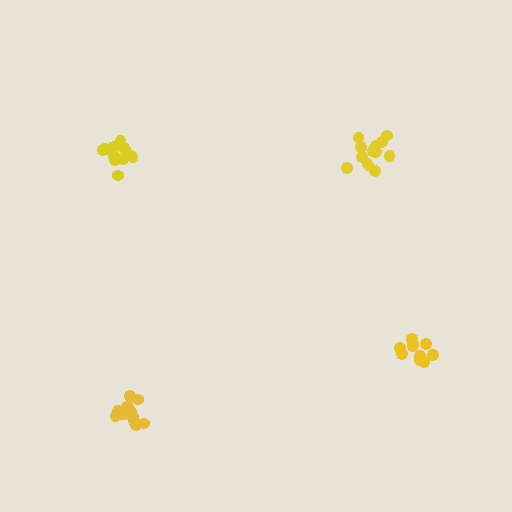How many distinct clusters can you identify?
There are 4 distinct clusters.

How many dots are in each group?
Group 1: 11 dots, Group 2: 14 dots, Group 3: 15 dots, Group 4: 13 dots (53 total).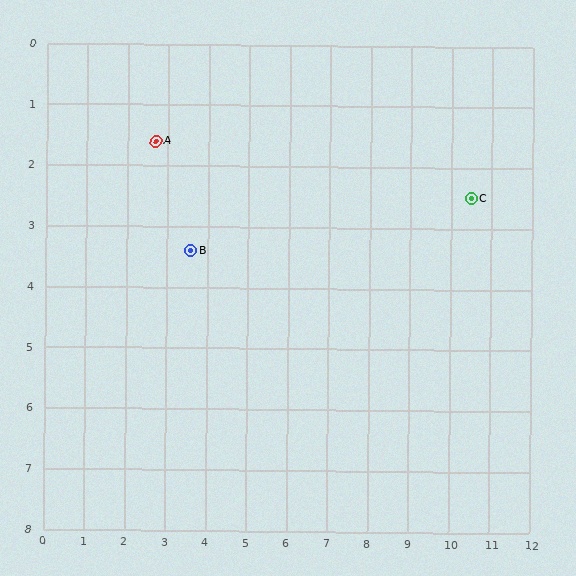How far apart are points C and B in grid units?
Points C and B are about 7.0 grid units apart.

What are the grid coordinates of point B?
Point B is at approximately (3.6, 3.4).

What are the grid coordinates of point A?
Point A is at approximately (2.7, 1.6).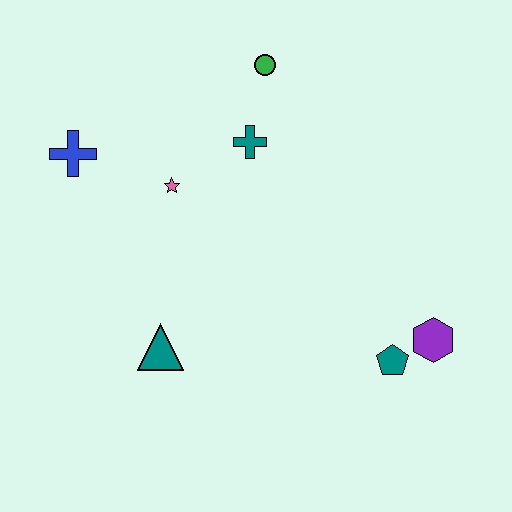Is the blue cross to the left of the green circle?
Yes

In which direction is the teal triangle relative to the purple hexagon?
The teal triangle is to the left of the purple hexagon.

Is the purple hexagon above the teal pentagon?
Yes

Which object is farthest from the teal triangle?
The green circle is farthest from the teal triangle.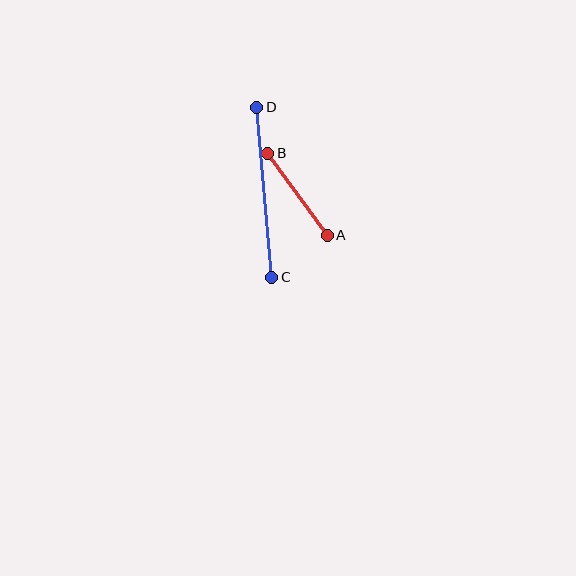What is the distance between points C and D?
The distance is approximately 171 pixels.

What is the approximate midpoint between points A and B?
The midpoint is at approximately (298, 194) pixels.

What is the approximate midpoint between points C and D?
The midpoint is at approximately (264, 192) pixels.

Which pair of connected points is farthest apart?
Points C and D are farthest apart.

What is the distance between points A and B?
The distance is approximately 102 pixels.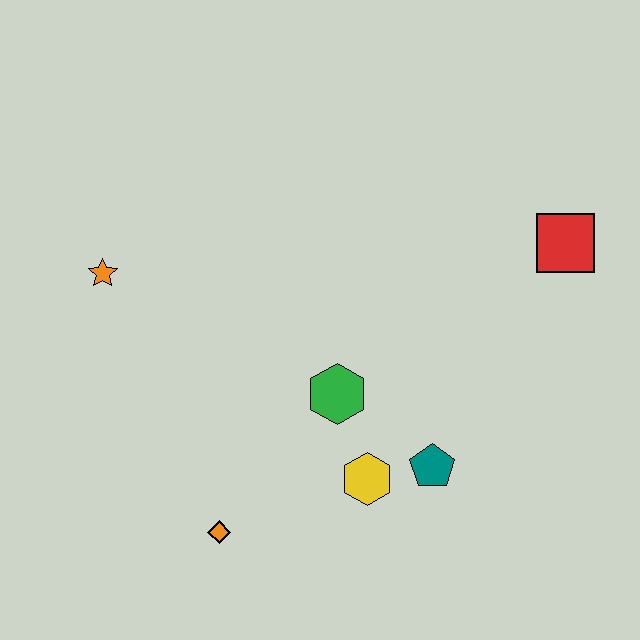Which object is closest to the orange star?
The green hexagon is closest to the orange star.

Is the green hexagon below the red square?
Yes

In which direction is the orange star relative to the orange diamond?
The orange star is above the orange diamond.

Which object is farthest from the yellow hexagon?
The orange star is farthest from the yellow hexagon.